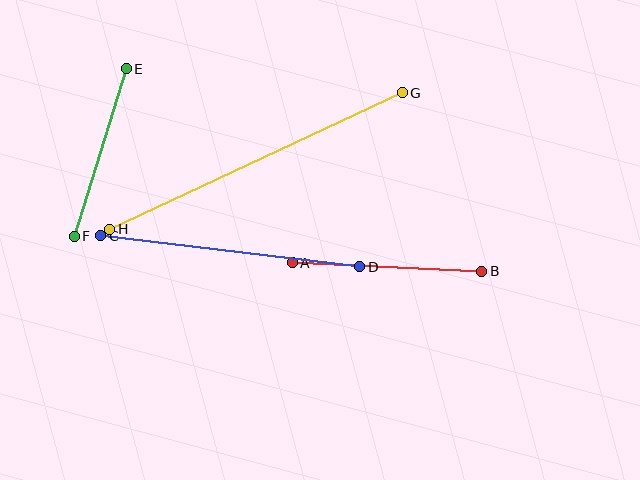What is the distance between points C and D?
The distance is approximately 261 pixels.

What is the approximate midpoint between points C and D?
The midpoint is at approximately (230, 251) pixels.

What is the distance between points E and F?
The distance is approximately 175 pixels.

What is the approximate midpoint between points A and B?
The midpoint is at approximately (387, 267) pixels.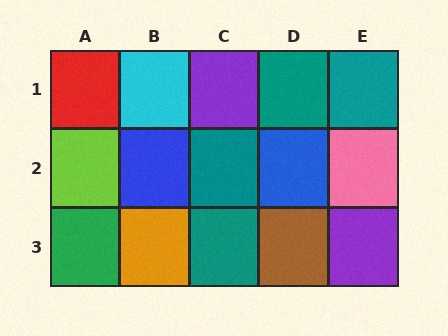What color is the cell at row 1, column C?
Purple.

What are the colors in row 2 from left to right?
Lime, blue, teal, blue, pink.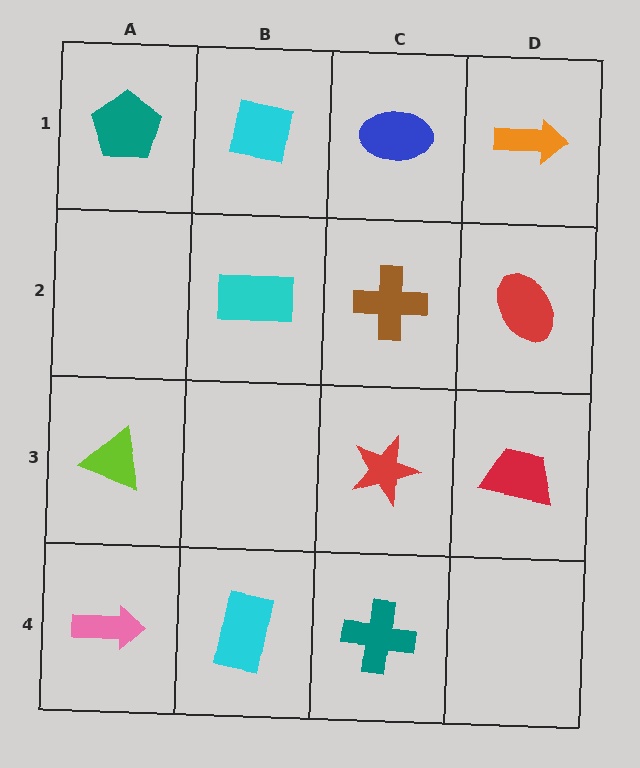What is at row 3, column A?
A lime triangle.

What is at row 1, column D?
An orange arrow.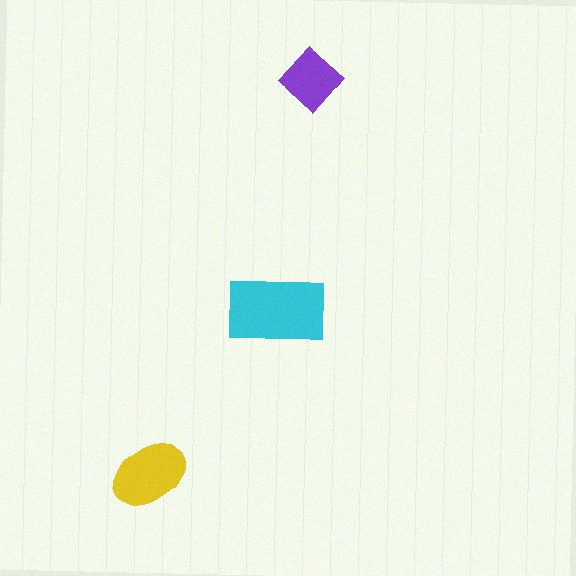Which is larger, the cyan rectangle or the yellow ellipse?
The cyan rectangle.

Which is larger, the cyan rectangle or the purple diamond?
The cyan rectangle.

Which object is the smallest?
The purple diamond.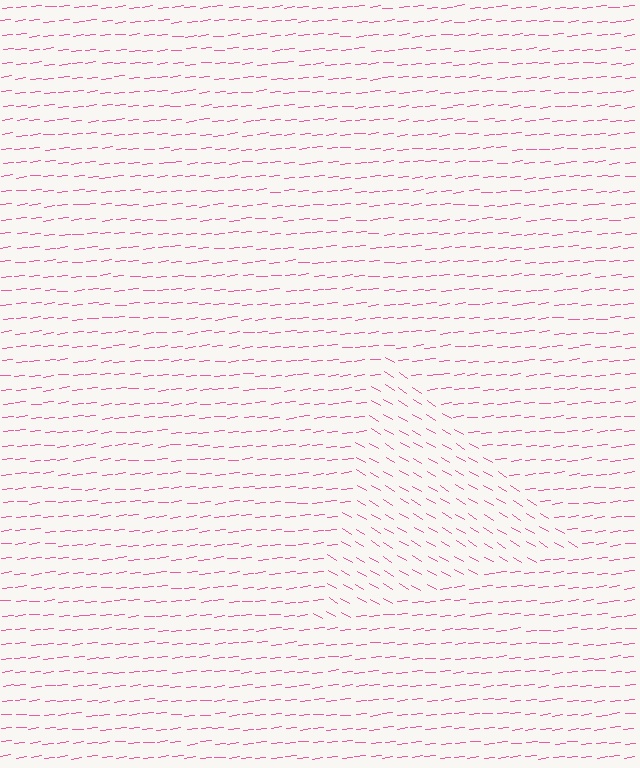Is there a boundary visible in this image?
Yes, there is a texture boundary formed by a change in line orientation.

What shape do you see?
I see a triangle.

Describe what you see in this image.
The image is filled with small pink line segments. A triangle region in the image has lines oriented differently from the surrounding lines, creating a visible texture boundary.